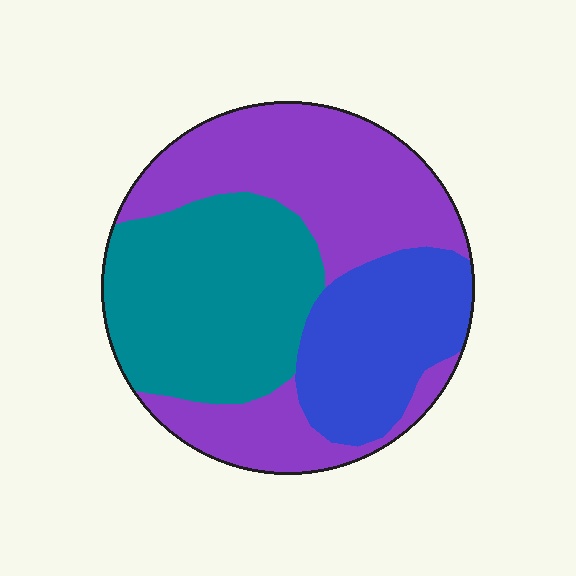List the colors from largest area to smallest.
From largest to smallest: purple, teal, blue.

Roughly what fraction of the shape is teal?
Teal takes up about one third (1/3) of the shape.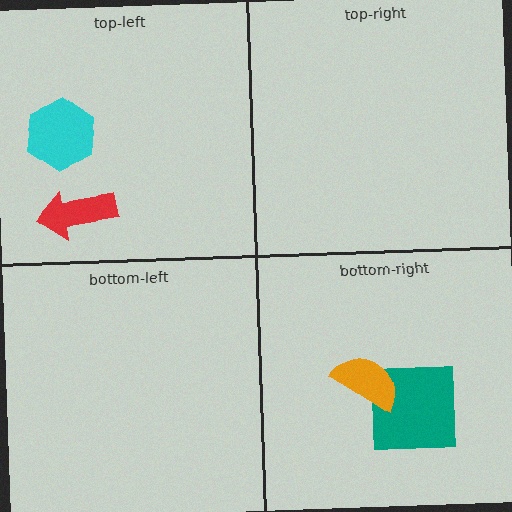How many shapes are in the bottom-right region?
2.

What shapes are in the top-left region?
The red arrow, the cyan hexagon.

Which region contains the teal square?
The bottom-right region.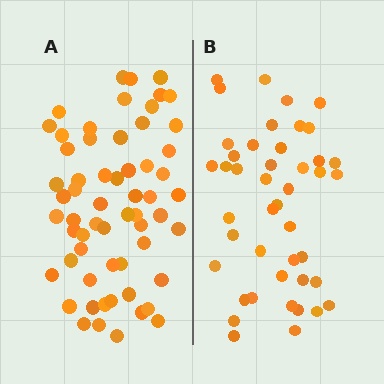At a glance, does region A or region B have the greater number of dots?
Region A (the left region) has more dots.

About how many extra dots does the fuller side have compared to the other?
Region A has approximately 15 more dots than region B.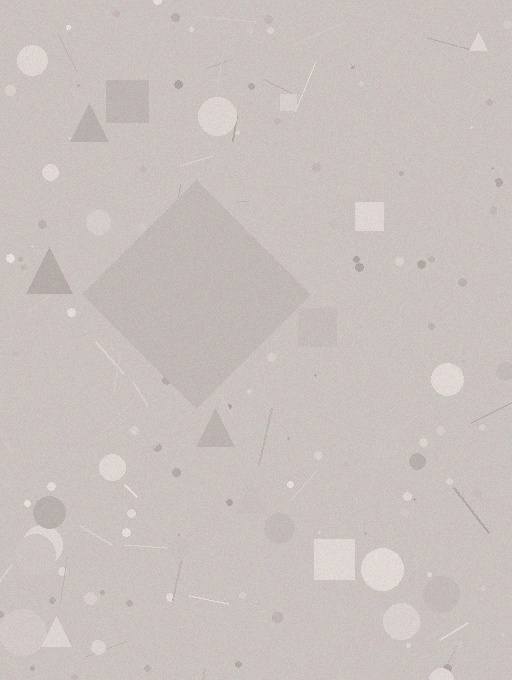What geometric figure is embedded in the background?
A diamond is embedded in the background.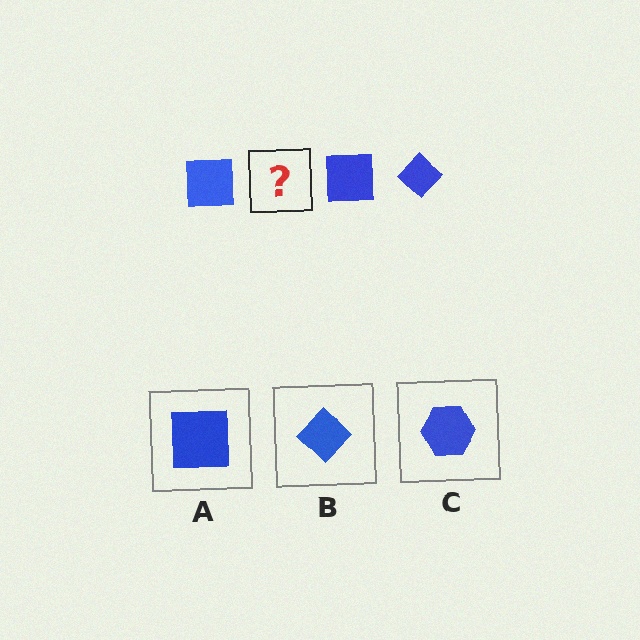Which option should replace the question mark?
Option B.